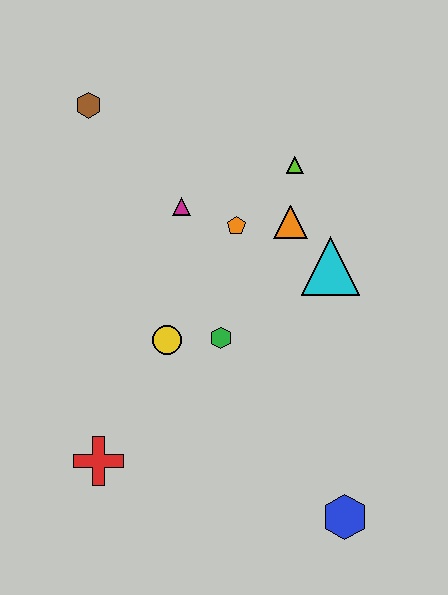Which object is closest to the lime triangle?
The orange triangle is closest to the lime triangle.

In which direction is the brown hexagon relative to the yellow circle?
The brown hexagon is above the yellow circle.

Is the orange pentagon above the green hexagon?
Yes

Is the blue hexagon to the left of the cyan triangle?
No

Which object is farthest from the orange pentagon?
The blue hexagon is farthest from the orange pentagon.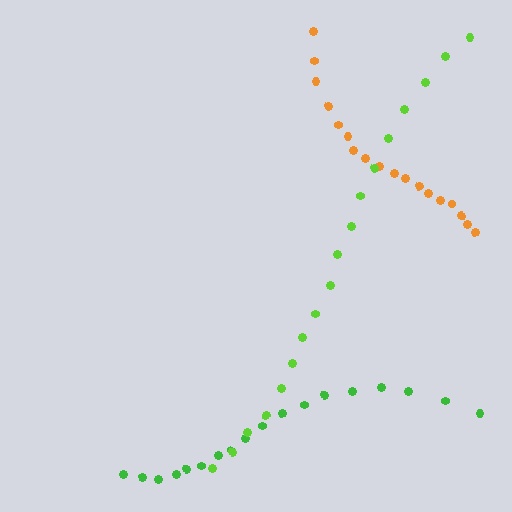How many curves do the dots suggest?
There are 3 distinct paths.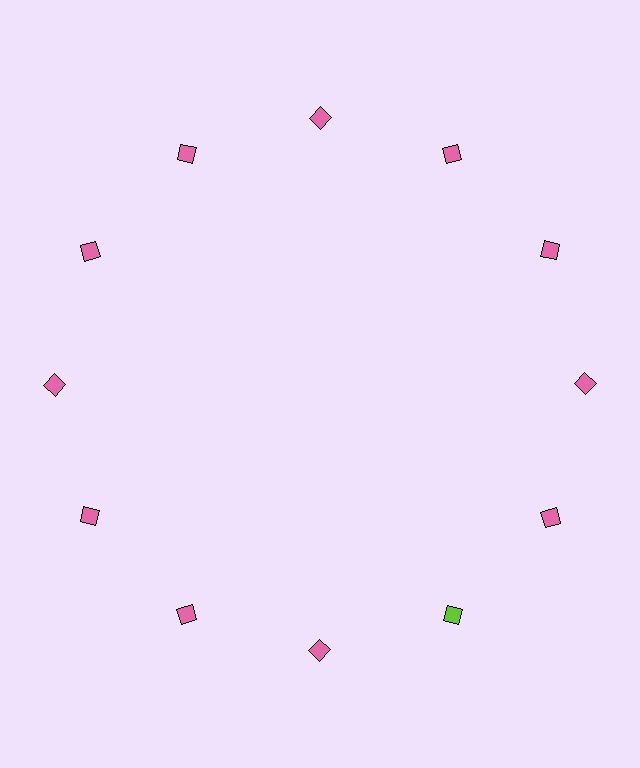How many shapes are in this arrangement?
There are 12 shapes arranged in a ring pattern.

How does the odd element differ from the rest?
It has a different color: lime instead of pink.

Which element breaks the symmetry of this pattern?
The lime diamond at roughly the 5 o'clock position breaks the symmetry. All other shapes are pink diamonds.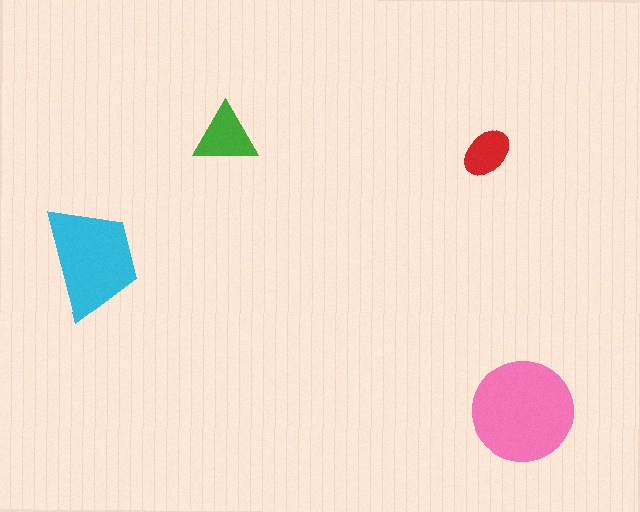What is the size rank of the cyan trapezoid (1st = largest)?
2nd.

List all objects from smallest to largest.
The red ellipse, the green triangle, the cyan trapezoid, the pink circle.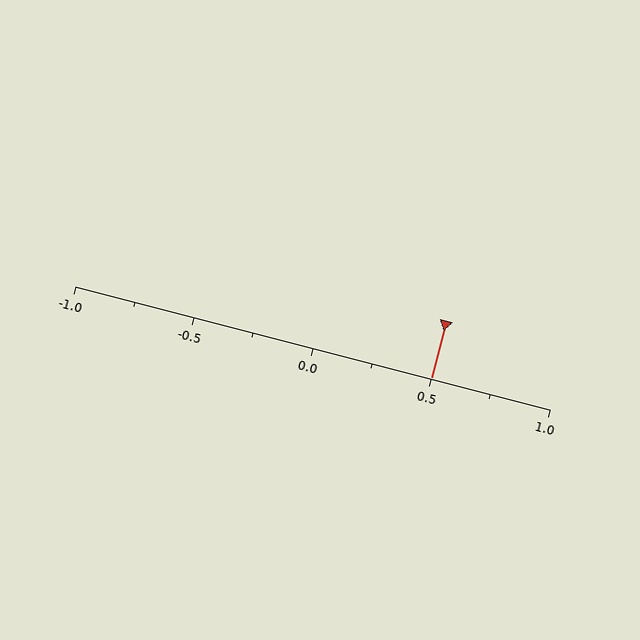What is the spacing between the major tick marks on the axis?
The major ticks are spaced 0.5 apart.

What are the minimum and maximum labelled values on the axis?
The axis runs from -1.0 to 1.0.